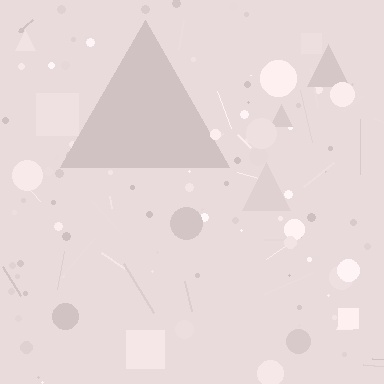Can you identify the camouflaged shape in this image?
The camouflaged shape is a triangle.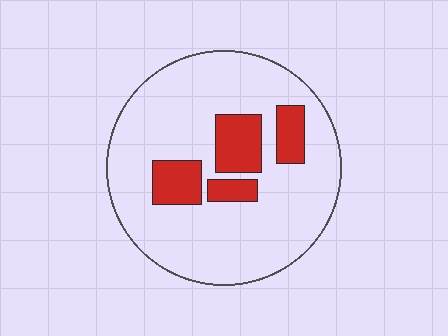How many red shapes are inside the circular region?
4.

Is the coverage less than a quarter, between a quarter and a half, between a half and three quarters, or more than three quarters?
Less than a quarter.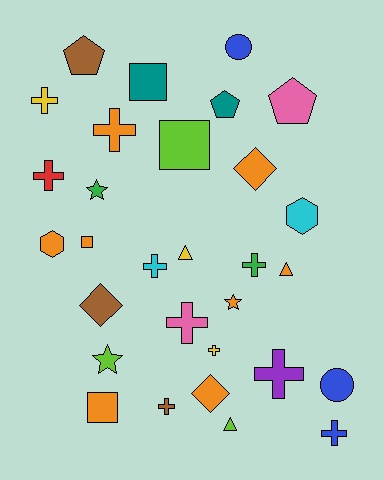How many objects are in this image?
There are 30 objects.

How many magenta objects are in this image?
There are no magenta objects.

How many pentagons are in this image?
There are 3 pentagons.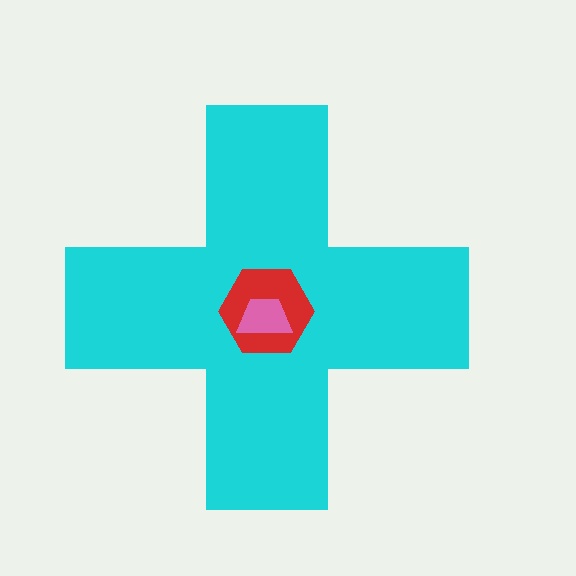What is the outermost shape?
The cyan cross.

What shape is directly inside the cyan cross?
The red hexagon.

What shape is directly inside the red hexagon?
The pink trapezoid.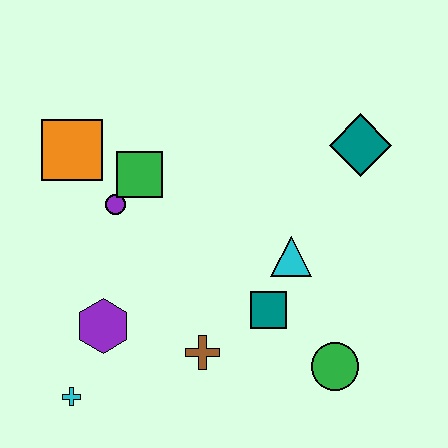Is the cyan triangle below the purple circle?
Yes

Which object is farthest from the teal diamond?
The cyan cross is farthest from the teal diamond.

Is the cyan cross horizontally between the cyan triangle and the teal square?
No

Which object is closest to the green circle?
The teal square is closest to the green circle.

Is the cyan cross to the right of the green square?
No